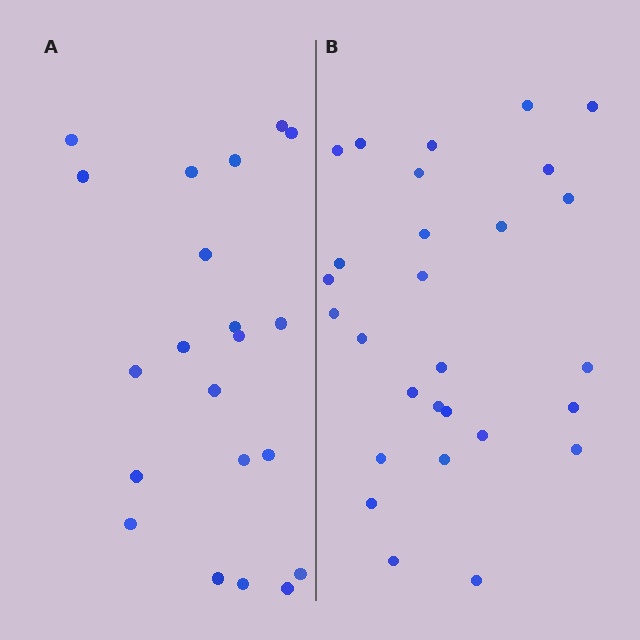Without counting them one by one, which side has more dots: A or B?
Region B (the right region) has more dots.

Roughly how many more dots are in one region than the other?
Region B has roughly 8 or so more dots than region A.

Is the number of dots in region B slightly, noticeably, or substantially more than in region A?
Region B has noticeably more, but not dramatically so. The ratio is roughly 1.3 to 1.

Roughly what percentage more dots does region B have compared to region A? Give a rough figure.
About 35% more.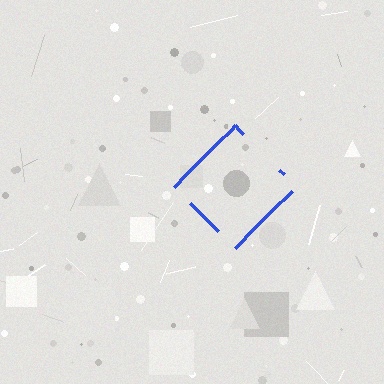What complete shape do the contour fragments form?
The contour fragments form a diamond.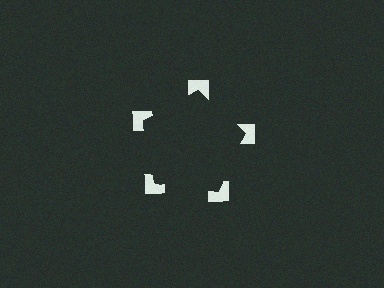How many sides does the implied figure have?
5 sides.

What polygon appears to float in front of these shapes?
An illusory pentagon — its edges are inferred from the aligned wedge cuts in the notched squares, not physically drawn.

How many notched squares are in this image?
There are 5 — one at each vertex of the illusory pentagon.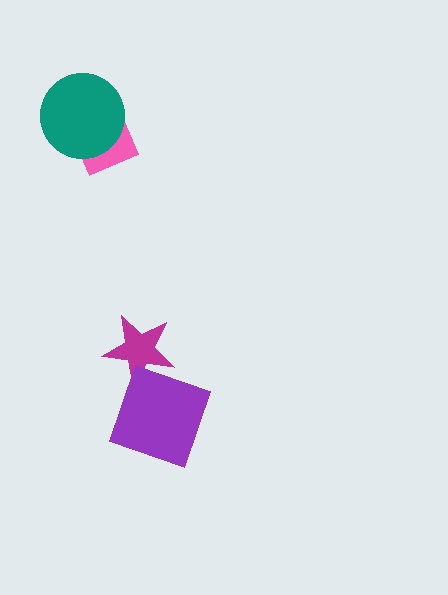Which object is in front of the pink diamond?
The teal circle is in front of the pink diamond.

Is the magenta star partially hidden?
Yes, it is partially covered by another shape.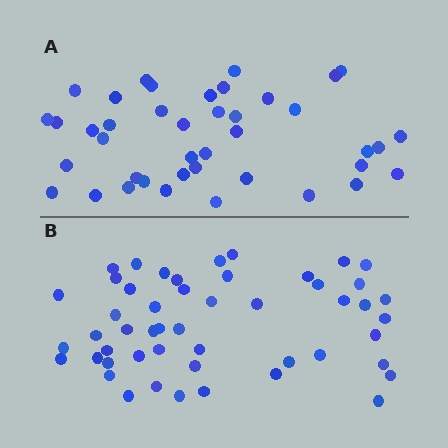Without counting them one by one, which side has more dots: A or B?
Region B (the bottom region) has more dots.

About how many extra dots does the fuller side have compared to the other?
Region B has roughly 8 or so more dots than region A.